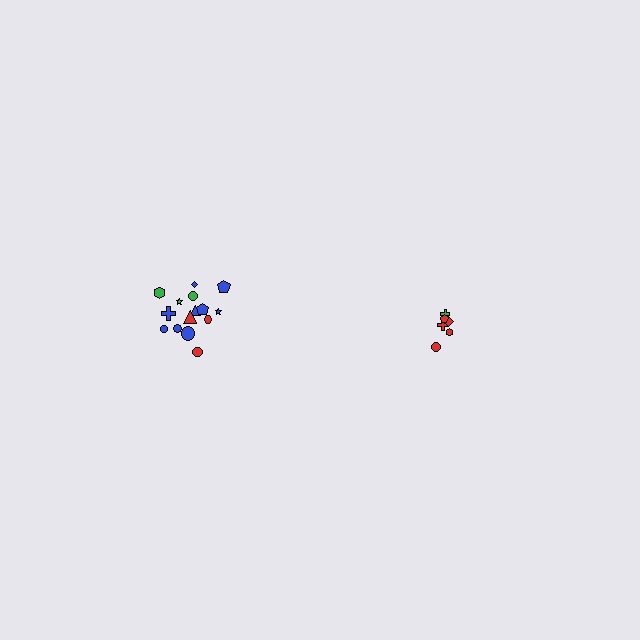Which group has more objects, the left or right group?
The left group.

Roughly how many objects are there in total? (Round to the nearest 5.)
Roughly 20 objects in total.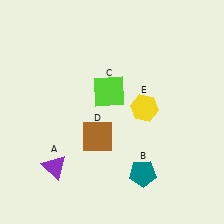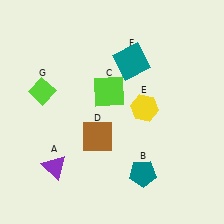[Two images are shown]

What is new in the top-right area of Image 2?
A teal square (F) was added in the top-right area of Image 2.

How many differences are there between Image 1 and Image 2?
There are 2 differences between the two images.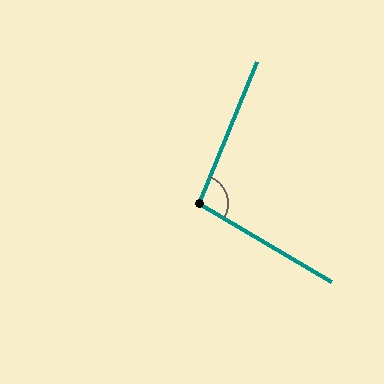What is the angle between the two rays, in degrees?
Approximately 99 degrees.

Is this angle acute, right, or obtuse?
It is obtuse.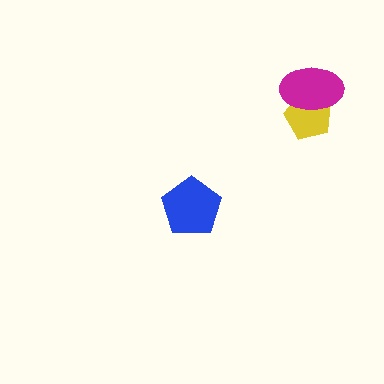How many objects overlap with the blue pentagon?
0 objects overlap with the blue pentagon.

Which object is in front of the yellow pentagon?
The magenta ellipse is in front of the yellow pentagon.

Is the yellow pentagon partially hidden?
Yes, it is partially covered by another shape.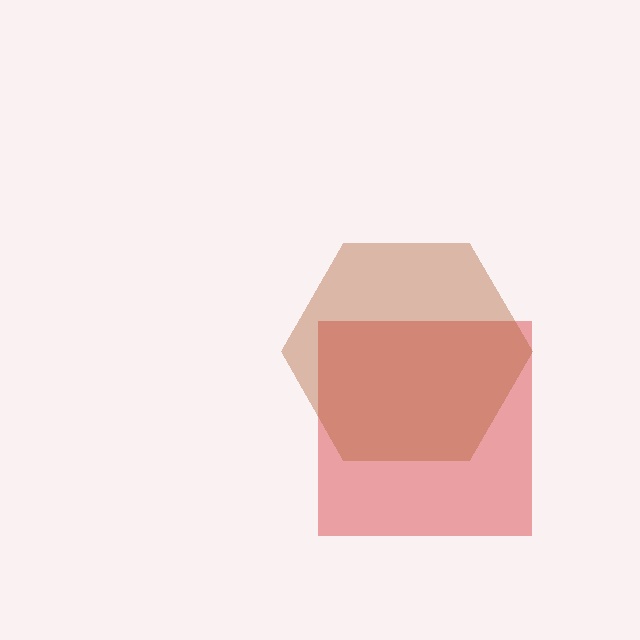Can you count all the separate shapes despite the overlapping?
Yes, there are 2 separate shapes.